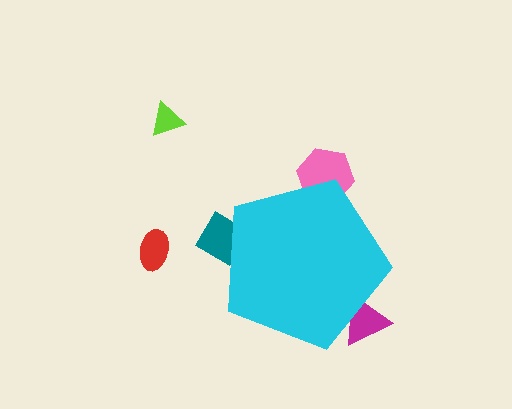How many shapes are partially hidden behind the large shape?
3 shapes are partially hidden.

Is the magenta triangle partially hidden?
Yes, the magenta triangle is partially hidden behind the cyan pentagon.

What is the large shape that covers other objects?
A cyan pentagon.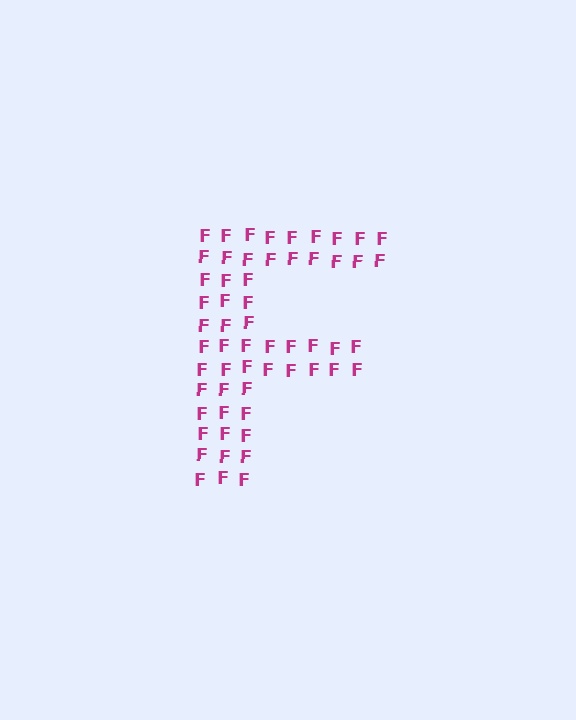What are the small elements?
The small elements are letter F's.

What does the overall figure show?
The overall figure shows the letter F.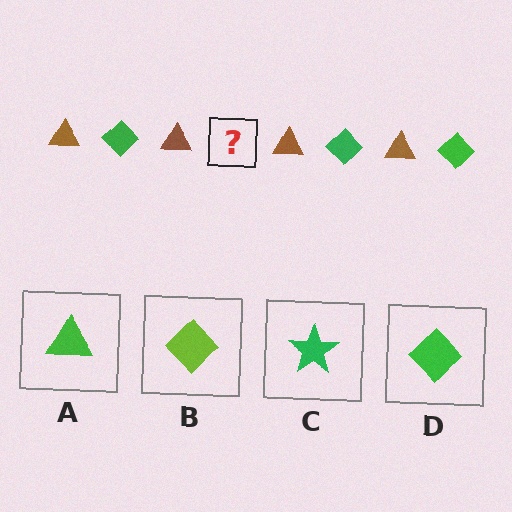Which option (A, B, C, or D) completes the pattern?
D.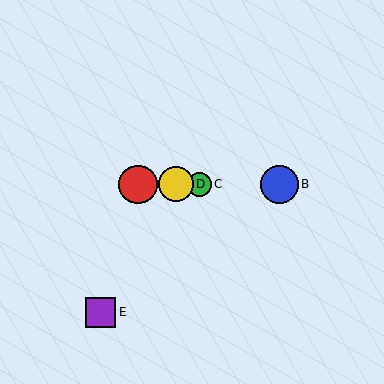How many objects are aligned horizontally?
4 objects (A, B, C, D) are aligned horizontally.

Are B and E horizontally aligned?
No, B is at y≈184 and E is at y≈312.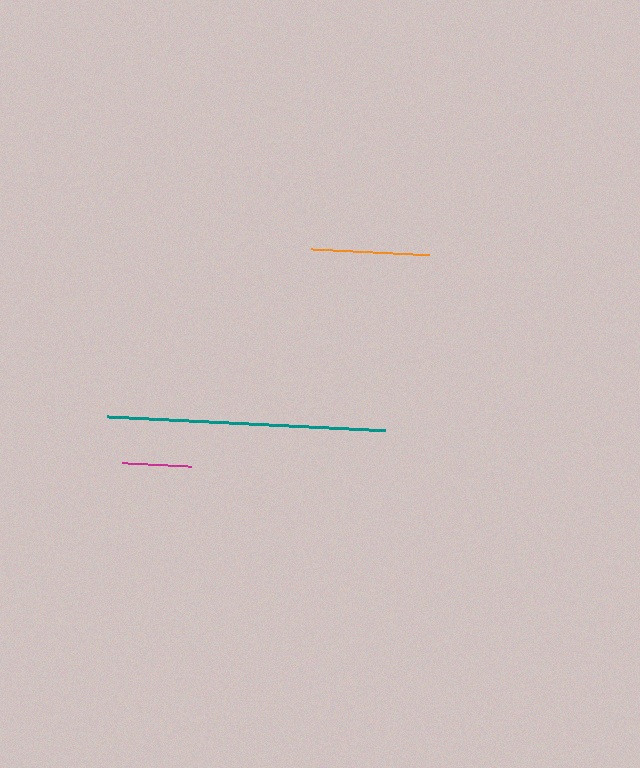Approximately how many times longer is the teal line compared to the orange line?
The teal line is approximately 2.4 times the length of the orange line.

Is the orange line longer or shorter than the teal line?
The teal line is longer than the orange line.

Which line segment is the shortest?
The magenta line is the shortest at approximately 68 pixels.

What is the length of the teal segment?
The teal segment is approximately 278 pixels long.